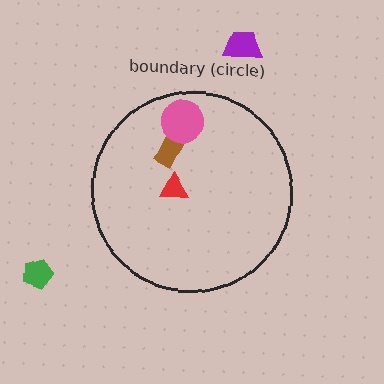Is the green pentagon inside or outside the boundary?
Outside.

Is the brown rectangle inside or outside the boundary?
Inside.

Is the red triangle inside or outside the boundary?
Inside.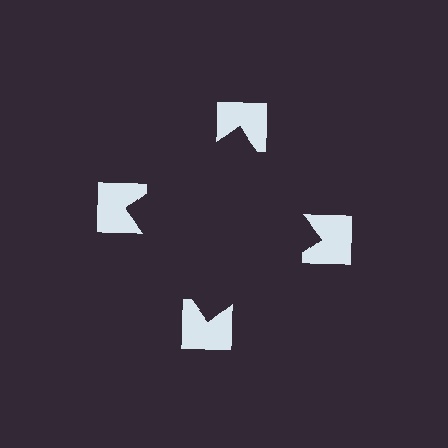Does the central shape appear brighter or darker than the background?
It typically appears slightly darker than the background, even though no actual brightness change is drawn.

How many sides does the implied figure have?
4 sides.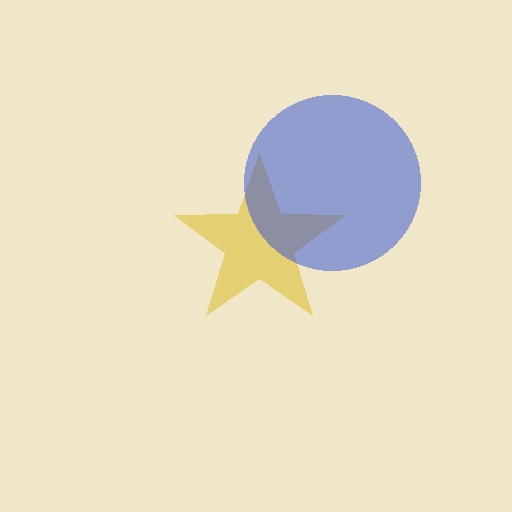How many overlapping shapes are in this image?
There are 2 overlapping shapes in the image.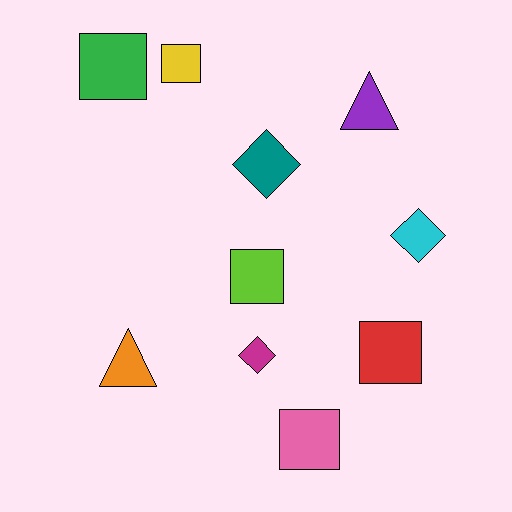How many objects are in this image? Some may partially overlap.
There are 10 objects.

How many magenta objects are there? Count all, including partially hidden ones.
There is 1 magenta object.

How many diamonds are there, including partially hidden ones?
There are 3 diamonds.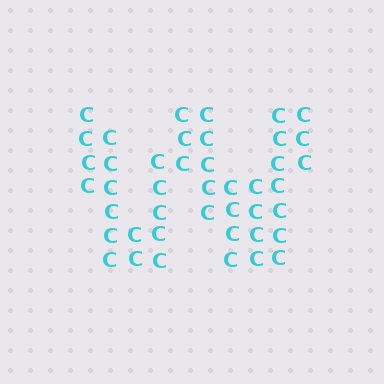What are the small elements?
The small elements are letter C's.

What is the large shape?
The large shape is the letter W.